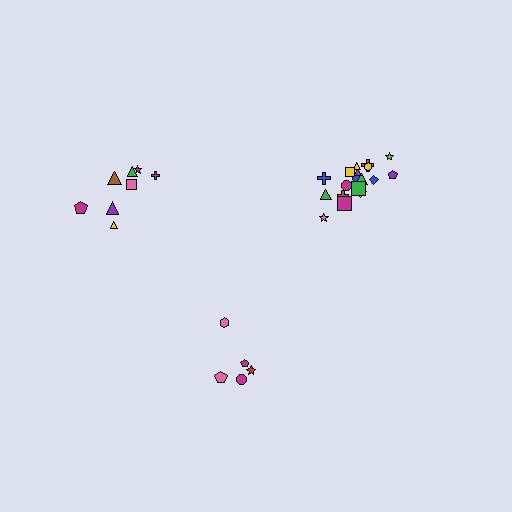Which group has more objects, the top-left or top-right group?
The top-right group.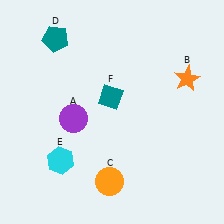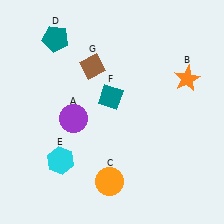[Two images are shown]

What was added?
A brown diamond (G) was added in Image 2.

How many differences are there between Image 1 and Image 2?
There is 1 difference between the two images.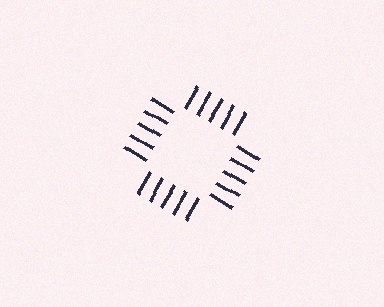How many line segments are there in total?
20 — 5 along each of the 4 edges.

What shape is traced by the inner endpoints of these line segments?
An illusory square — the line segments terminate on its edges but no continuous stroke is drawn.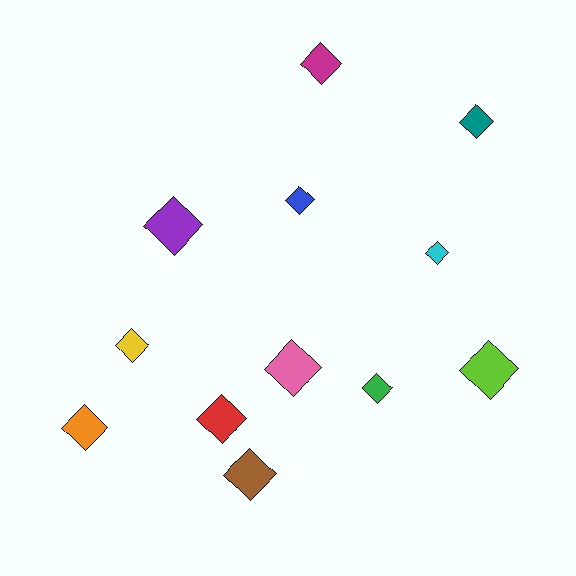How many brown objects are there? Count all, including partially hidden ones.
There is 1 brown object.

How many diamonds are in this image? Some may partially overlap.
There are 12 diamonds.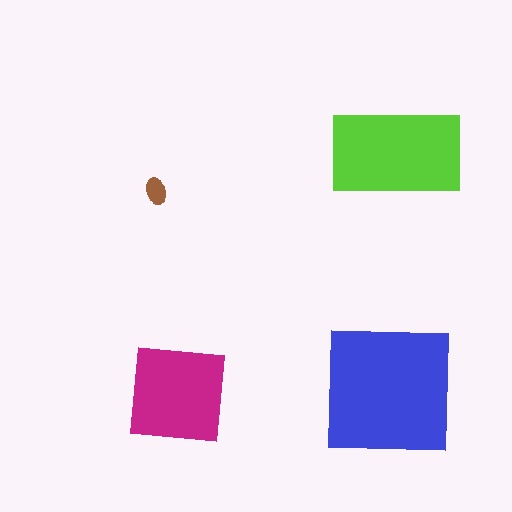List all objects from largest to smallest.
The blue square, the lime rectangle, the magenta square, the brown ellipse.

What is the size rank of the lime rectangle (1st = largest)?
2nd.